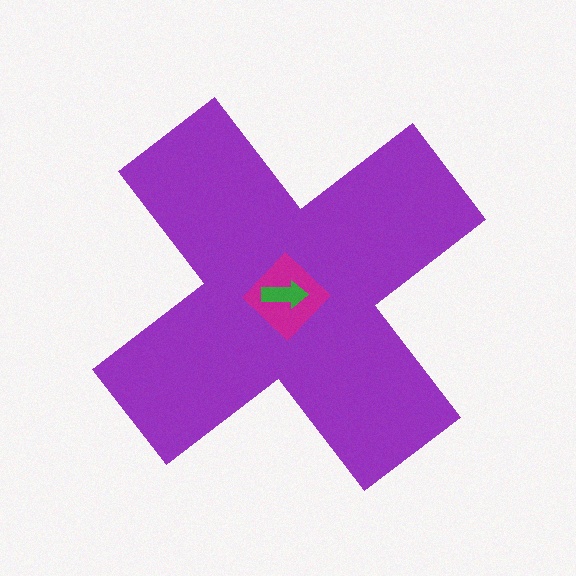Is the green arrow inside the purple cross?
Yes.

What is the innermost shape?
The green arrow.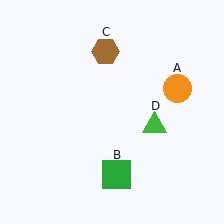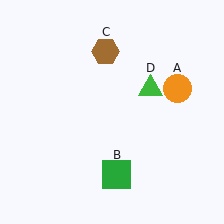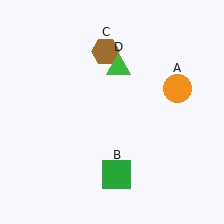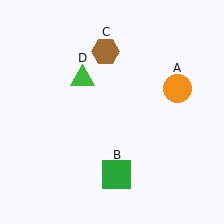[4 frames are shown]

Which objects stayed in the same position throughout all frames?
Orange circle (object A) and green square (object B) and brown hexagon (object C) remained stationary.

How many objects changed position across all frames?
1 object changed position: green triangle (object D).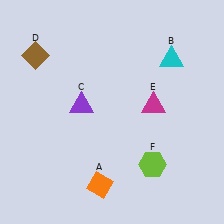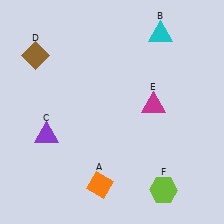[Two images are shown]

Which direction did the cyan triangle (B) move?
The cyan triangle (B) moved up.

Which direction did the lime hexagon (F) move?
The lime hexagon (F) moved down.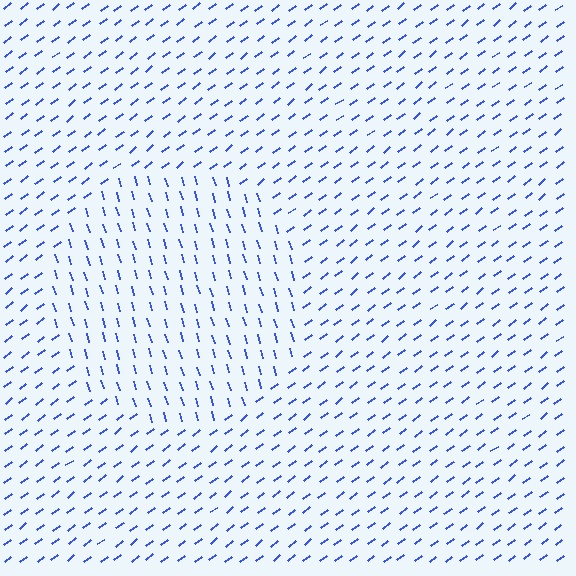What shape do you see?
I see a circle.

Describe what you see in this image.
The image is filled with small blue line segments. A circle region in the image has lines oriented differently from the surrounding lines, creating a visible texture boundary.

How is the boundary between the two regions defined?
The boundary is defined purely by a change in line orientation (approximately 69 degrees difference). All lines are the same color and thickness.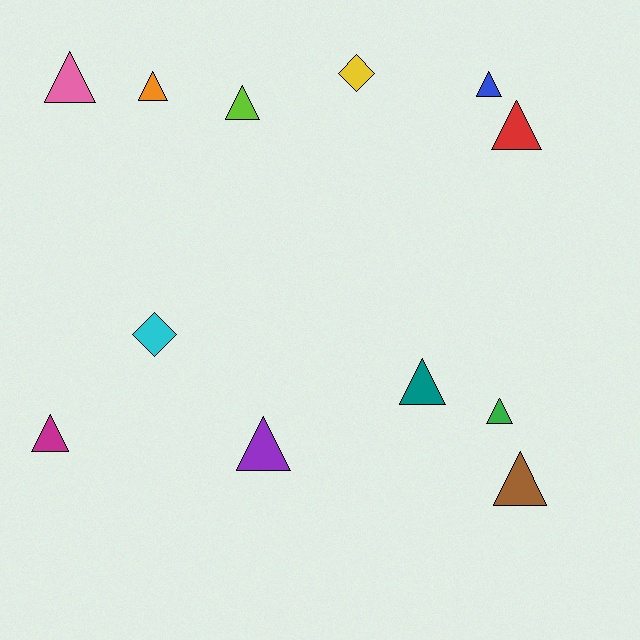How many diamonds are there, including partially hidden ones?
There are 2 diamonds.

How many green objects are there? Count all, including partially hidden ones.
There is 1 green object.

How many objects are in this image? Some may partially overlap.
There are 12 objects.